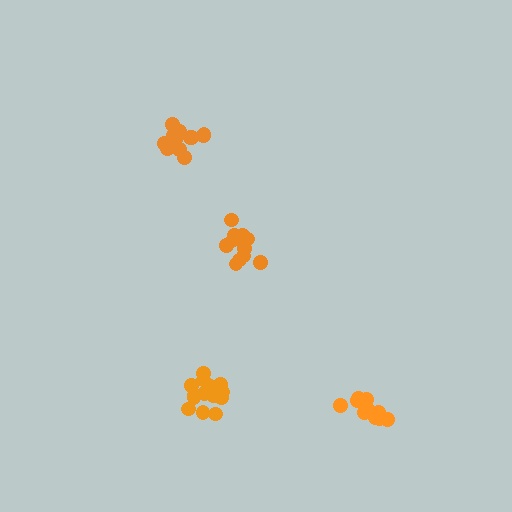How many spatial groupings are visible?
There are 4 spatial groupings.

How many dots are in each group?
Group 1: 12 dots, Group 2: 15 dots, Group 3: 12 dots, Group 4: 13 dots (52 total).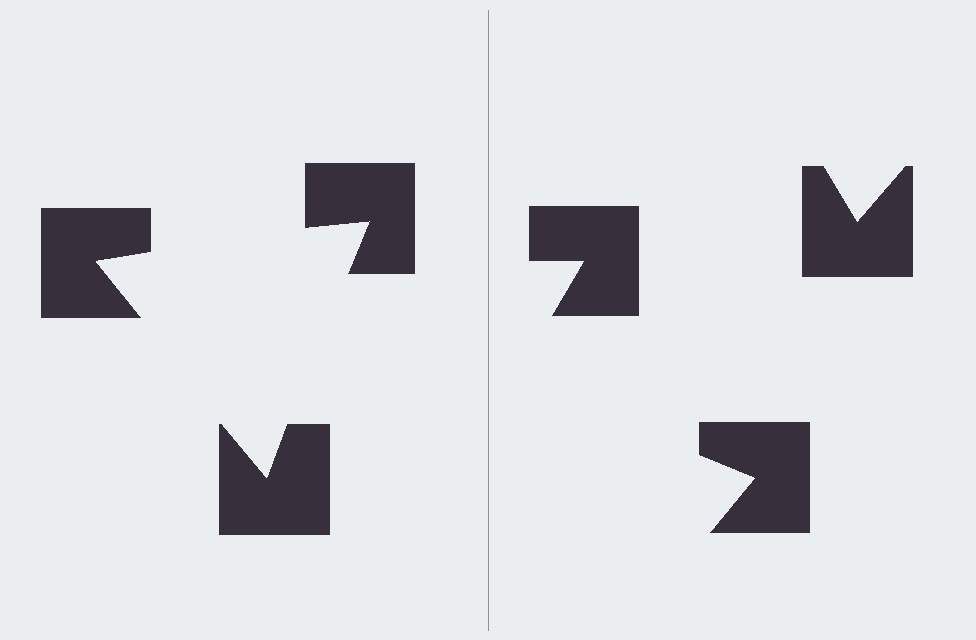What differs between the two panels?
The notched squares are positioned identically on both sides; only the wedge orientations differ. On the left they align to a triangle; on the right they are misaligned.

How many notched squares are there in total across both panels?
6 — 3 on each side.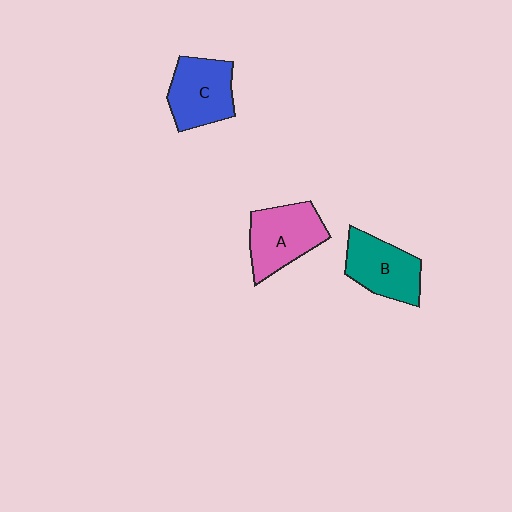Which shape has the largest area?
Shape A (pink).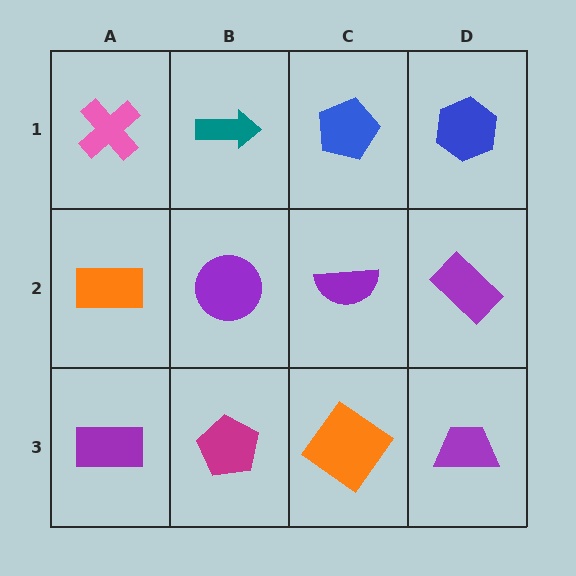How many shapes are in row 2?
4 shapes.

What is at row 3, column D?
A purple trapezoid.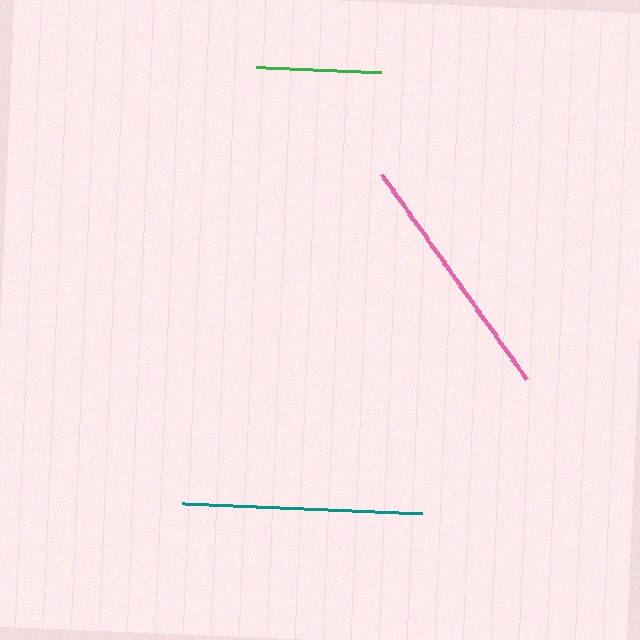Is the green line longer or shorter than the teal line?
The teal line is longer than the green line.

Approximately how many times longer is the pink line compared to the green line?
The pink line is approximately 2.0 times the length of the green line.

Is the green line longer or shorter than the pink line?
The pink line is longer than the green line.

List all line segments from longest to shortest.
From longest to shortest: pink, teal, green.